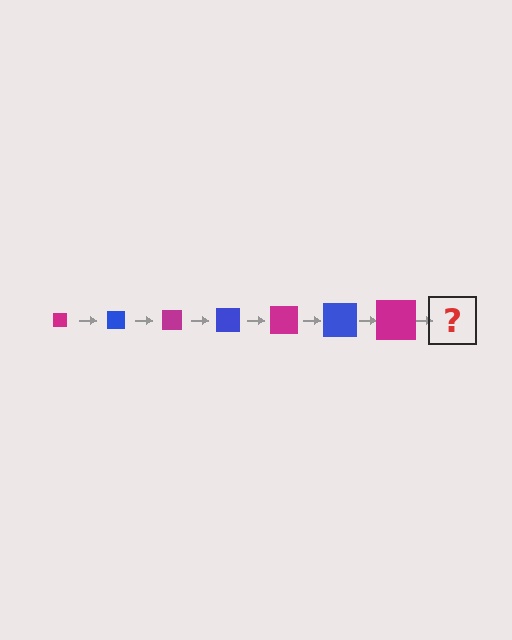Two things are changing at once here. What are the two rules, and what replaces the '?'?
The two rules are that the square grows larger each step and the color cycles through magenta and blue. The '?' should be a blue square, larger than the previous one.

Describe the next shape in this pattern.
It should be a blue square, larger than the previous one.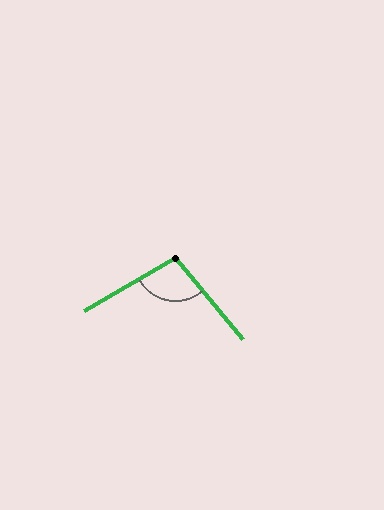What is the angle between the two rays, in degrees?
Approximately 100 degrees.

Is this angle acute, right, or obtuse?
It is obtuse.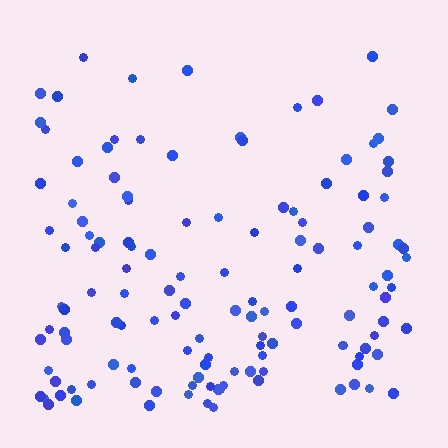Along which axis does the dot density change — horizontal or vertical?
Vertical.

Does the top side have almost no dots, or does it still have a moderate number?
Still a moderate number, just noticeably fewer than the bottom.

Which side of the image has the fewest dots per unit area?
The top.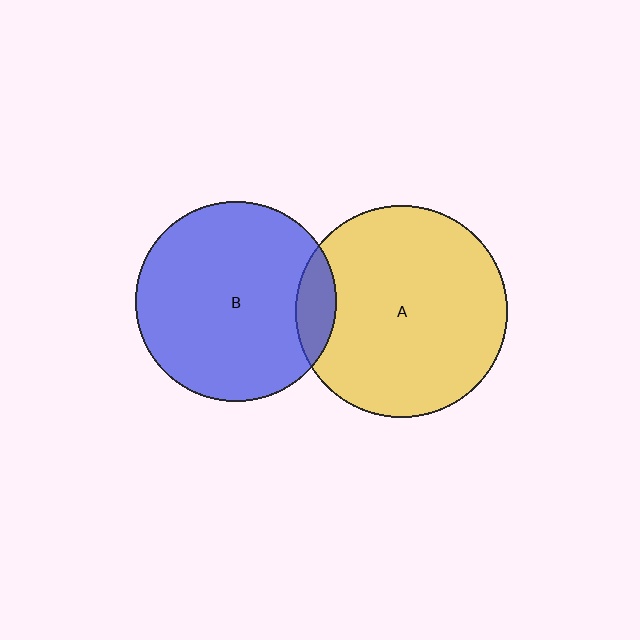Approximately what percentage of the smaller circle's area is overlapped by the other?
Approximately 10%.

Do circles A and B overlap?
Yes.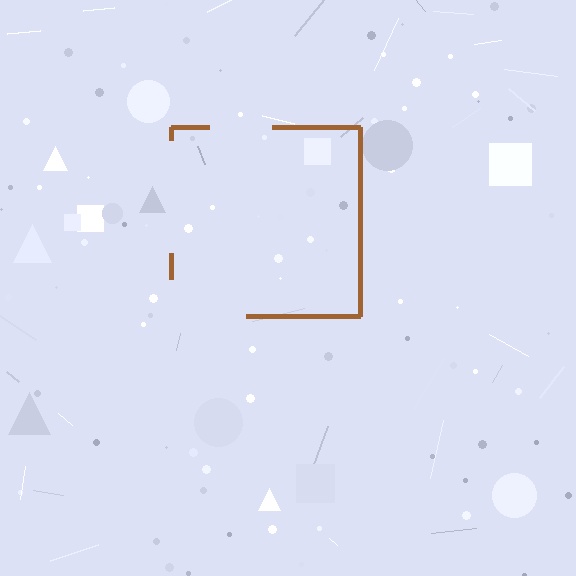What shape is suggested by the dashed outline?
The dashed outline suggests a square.